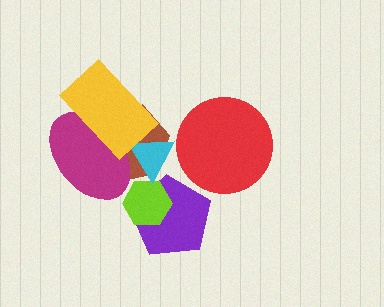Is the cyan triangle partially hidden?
Yes, it is partially covered by another shape.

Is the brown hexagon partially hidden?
Yes, it is partially covered by another shape.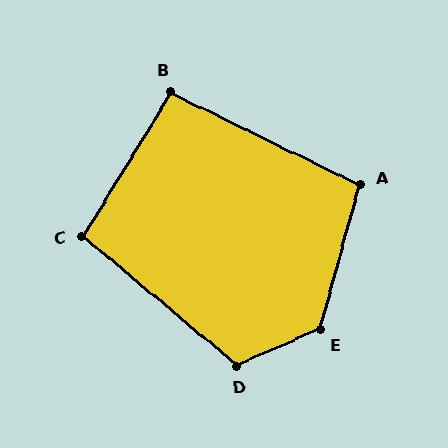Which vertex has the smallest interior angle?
B, at approximately 95 degrees.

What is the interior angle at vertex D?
Approximately 116 degrees (obtuse).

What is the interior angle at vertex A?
Approximately 100 degrees (obtuse).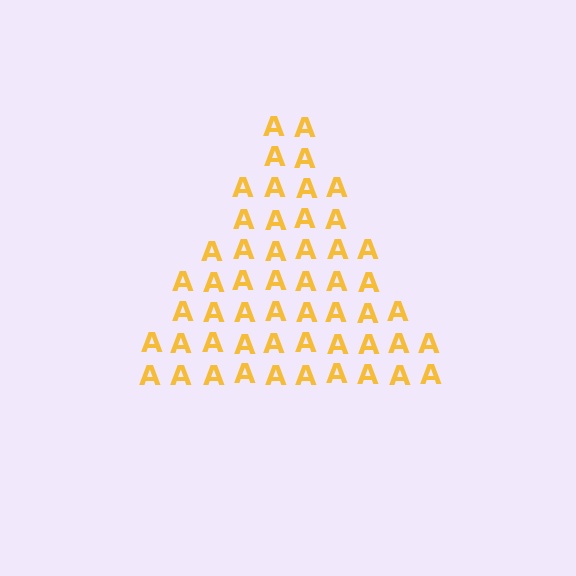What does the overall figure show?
The overall figure shows a triangle.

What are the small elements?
The small elements are letter A's.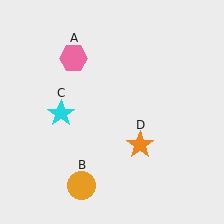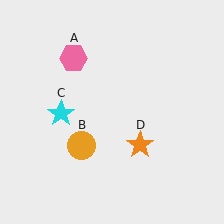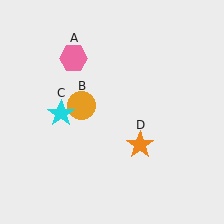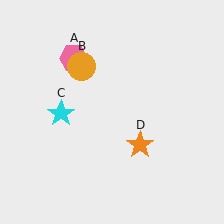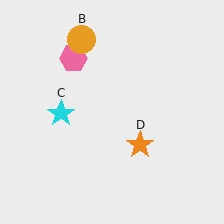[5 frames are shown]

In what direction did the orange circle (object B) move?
The orange circle (object B) moved up.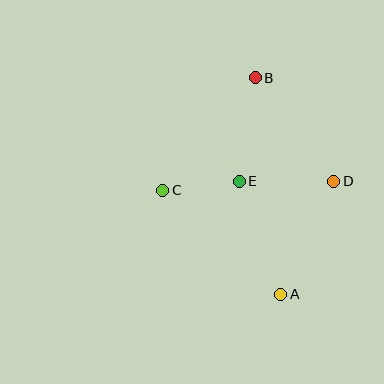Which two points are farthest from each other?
Points A and B are farthest from each other.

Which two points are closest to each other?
Points C and E are closest to each other.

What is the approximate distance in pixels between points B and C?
The distance between B and C is approximately 146 pixels.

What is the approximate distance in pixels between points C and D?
The distance between C and D is approximately 171 pixels.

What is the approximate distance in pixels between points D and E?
The distance between D and E is approximately 95 pixels.